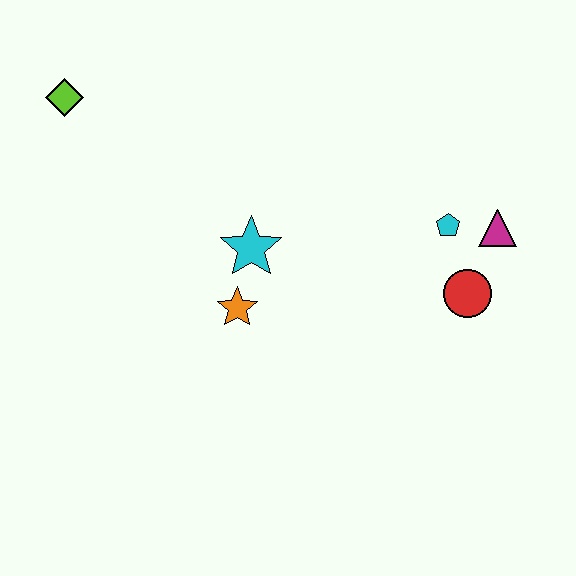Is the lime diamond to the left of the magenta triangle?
Yes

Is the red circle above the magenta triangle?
No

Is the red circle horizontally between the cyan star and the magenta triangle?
Yes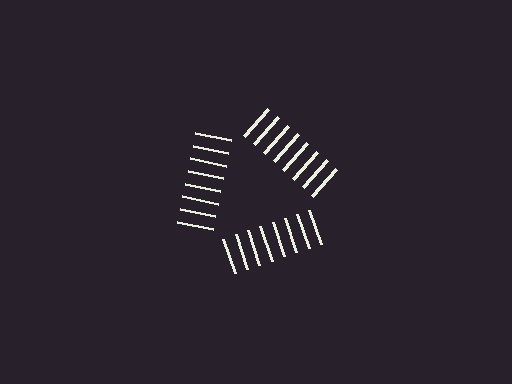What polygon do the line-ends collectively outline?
An illusory triangle — the line segments terminate on its edges but no continuous stroke is drawn.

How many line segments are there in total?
24 — 8 along each of the 3 edges.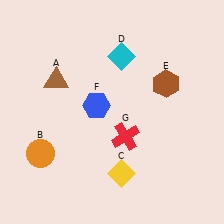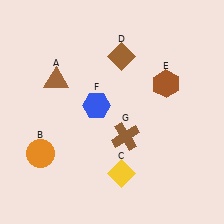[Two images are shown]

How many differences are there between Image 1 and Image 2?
There are 2 differences between the two images.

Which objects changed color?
D changed from cyan to brown. G changed from red to brown.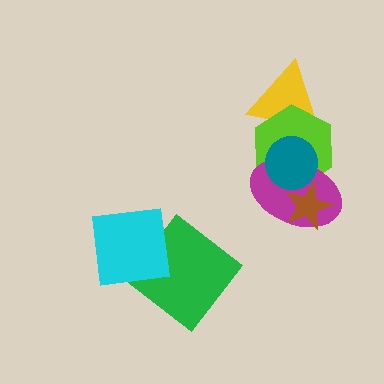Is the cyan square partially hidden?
No, no other shape covers it.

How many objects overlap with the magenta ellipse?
3 objects overlap with the magenta ellipse.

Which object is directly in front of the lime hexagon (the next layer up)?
The magenta ellipse is directly in front of the lime hexagon.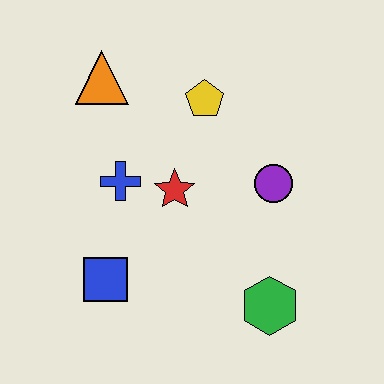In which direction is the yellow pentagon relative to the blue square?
The yellow pentagon is above the blue square.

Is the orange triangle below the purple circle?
No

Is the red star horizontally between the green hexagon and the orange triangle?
Yes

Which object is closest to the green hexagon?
The purple circle is closest to the green hexagon.